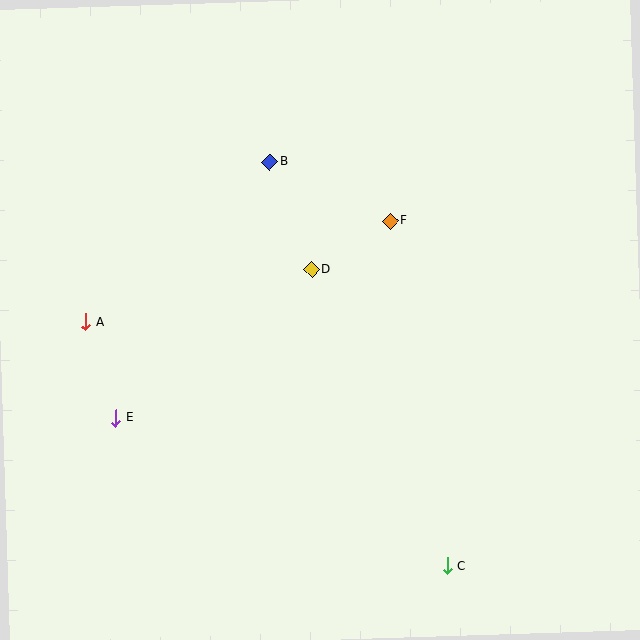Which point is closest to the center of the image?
Point D at (312, 269) is closest to the center.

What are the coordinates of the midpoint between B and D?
The midpoint between B and D is at (291, 216).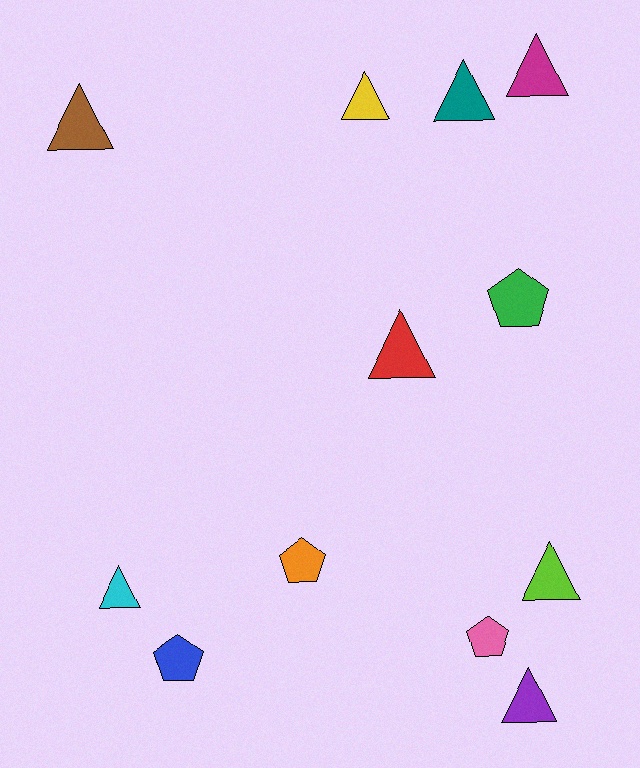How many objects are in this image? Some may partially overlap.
There are 12 objects.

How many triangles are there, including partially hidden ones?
There are 8 triangles.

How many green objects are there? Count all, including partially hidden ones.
There is 1 green object.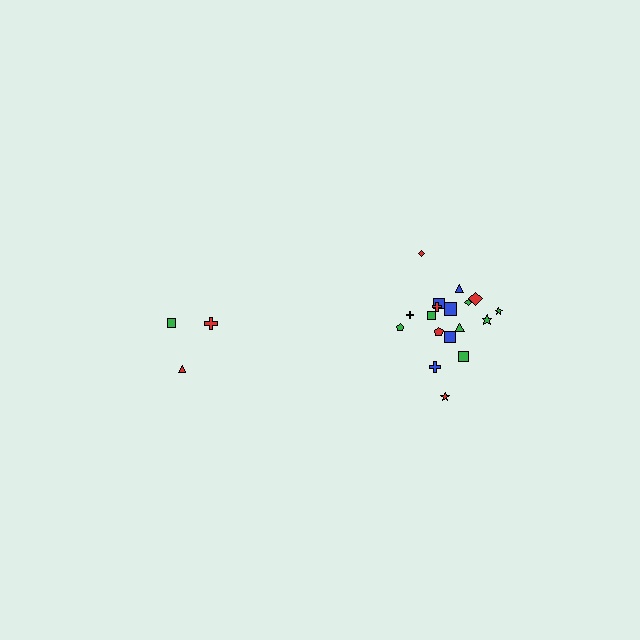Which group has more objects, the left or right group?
The right group.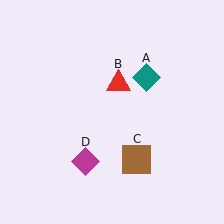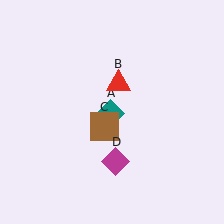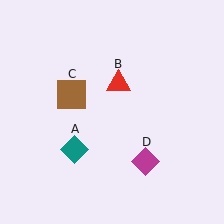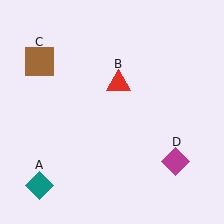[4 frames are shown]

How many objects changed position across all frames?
3 objects changed position: teal diamond (object A), brown square (object C), magenta diamond (object D).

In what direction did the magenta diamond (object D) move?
The magenta diamond (object D) moved right.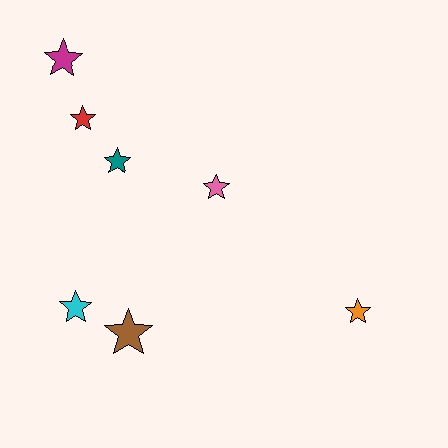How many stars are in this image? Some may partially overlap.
There are 7 stars.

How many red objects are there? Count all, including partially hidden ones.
There is 1 red object.